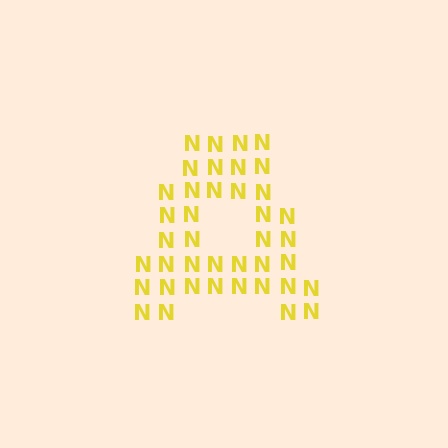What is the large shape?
The large shape is the letter A.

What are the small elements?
The small elements are letter N's.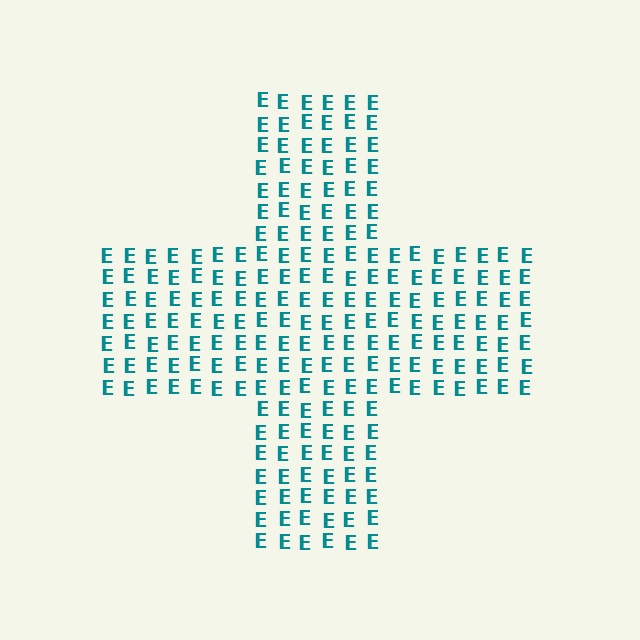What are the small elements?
The small elements are letter E's.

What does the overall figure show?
The overall figure shows a cross.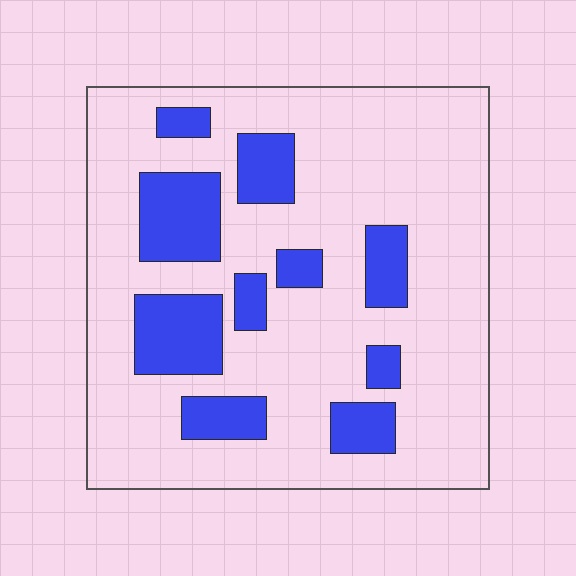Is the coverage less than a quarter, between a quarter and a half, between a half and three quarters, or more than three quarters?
Less than a quarter.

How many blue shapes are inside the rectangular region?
10.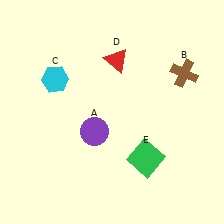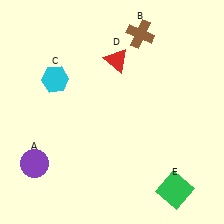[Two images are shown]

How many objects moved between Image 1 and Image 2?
3 objects moved between the two images.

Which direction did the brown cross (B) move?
The brown cross (B) moved left.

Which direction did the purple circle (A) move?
The purple circle (A) moved left.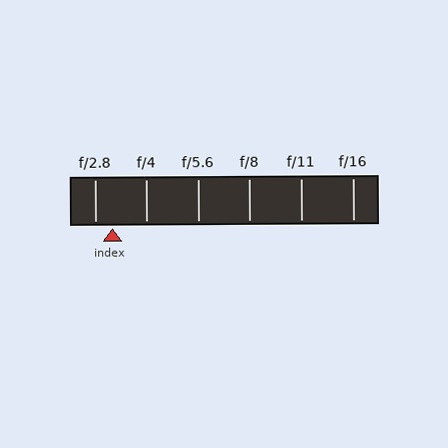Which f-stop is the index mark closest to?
The index mark is closest to f/2.8.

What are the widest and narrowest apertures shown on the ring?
The widest aperture shown is f/2.8 and the narrowest is f/16.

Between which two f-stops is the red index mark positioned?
The index mark is between f/2.8 and f/4.